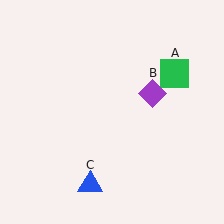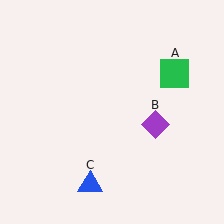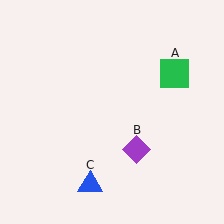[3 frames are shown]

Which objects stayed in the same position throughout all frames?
Green square (object A) and blue triangle (object C) remained stationary.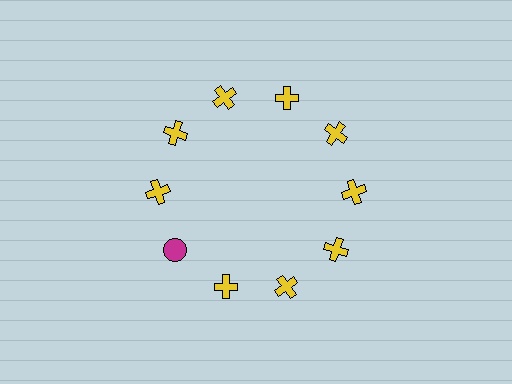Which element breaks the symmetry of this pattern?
The magenta circle at roughly the 8 o'clock position breaks the symmetry. All other shapes are yellow crosses.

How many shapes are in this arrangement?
There are 10 shapes arranged in a ring pattern.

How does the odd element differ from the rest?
It differs in both color (magenta instead of yellow) and shape (circle instead of cross).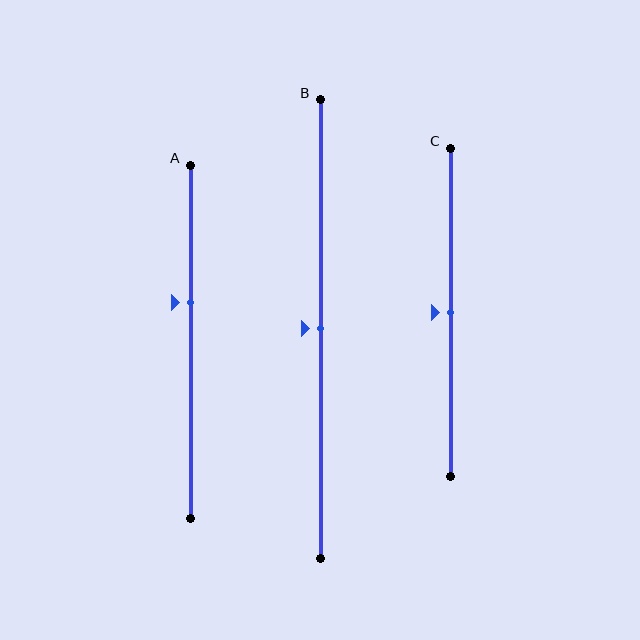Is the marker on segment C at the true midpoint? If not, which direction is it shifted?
Yes, the marker on segment C is at the true midpoint.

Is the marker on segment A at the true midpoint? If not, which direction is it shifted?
No, the marker on segment A is shifted upward by about 11% of the segment length.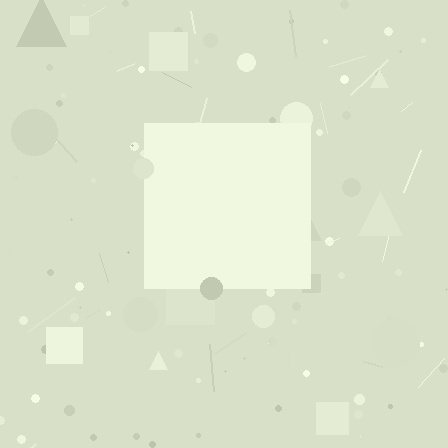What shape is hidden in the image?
A square is hidden in the image.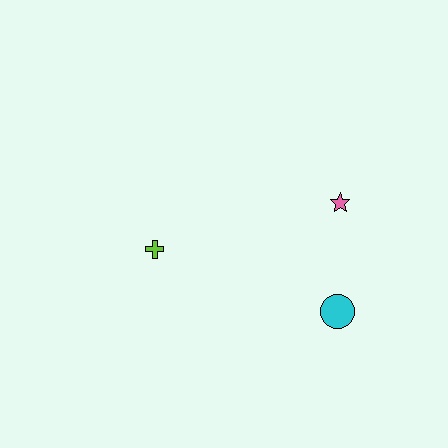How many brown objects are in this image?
There are no brown objects.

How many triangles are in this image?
There are no triangles.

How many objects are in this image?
There are 3 objects.